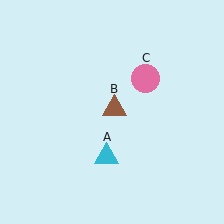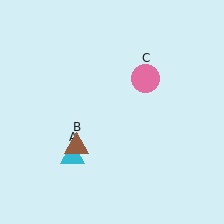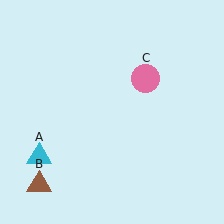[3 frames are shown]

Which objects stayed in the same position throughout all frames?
Pink circle (object C) remained stationary.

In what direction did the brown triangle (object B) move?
The brown triangle (object B) moved down and to the left.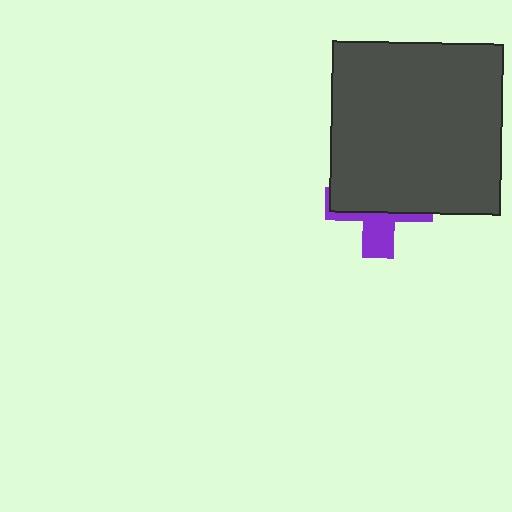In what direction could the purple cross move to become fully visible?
The purple cross could move down. That would shift it out from behind the dark gray square entirely.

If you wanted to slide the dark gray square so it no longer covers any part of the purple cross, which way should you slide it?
Slide it up — that is the most direct way to separate the two shapes.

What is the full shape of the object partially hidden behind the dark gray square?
The partially hidden object is a purple cross.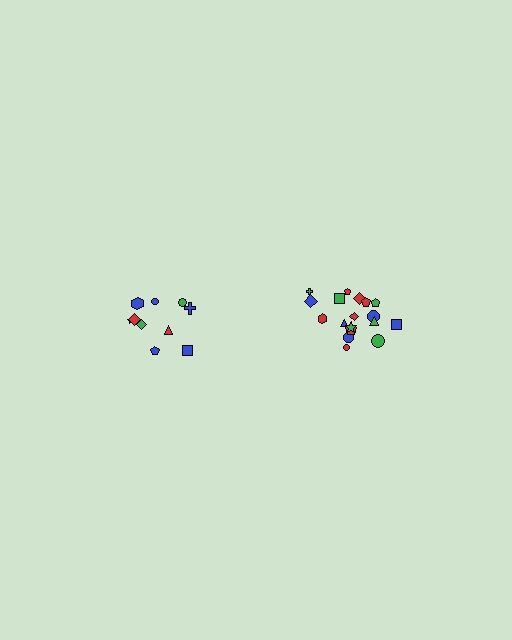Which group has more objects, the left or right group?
The right group.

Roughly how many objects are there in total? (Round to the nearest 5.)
Roughly 30 objects in total.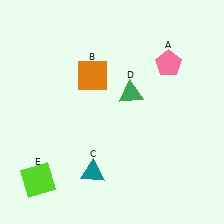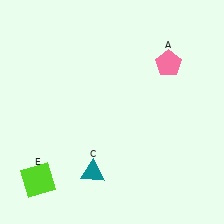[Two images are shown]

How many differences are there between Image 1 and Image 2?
There are 2 differences between the two images.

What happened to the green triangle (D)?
The green triangle (D) was removed in Image 2. It was in the top-right area of Image 1.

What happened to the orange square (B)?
The orange square (B) was removed in Image 2. It was in the top-left area of Image 1.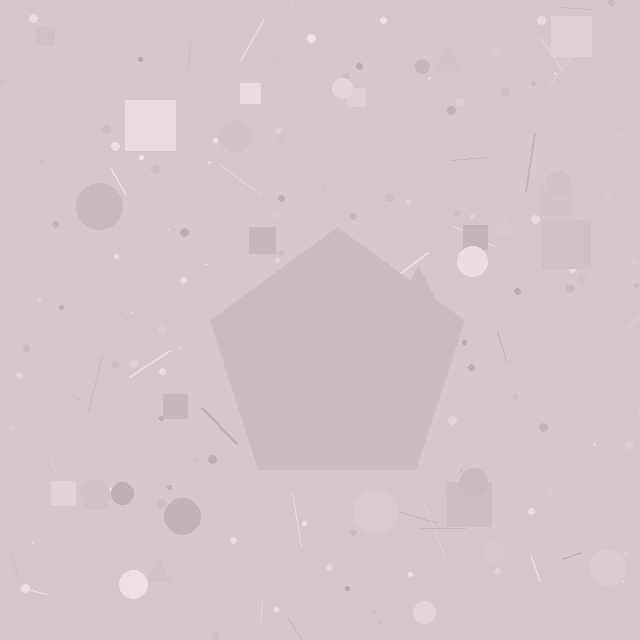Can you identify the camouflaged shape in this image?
The camouflaged shape is a pentagon.